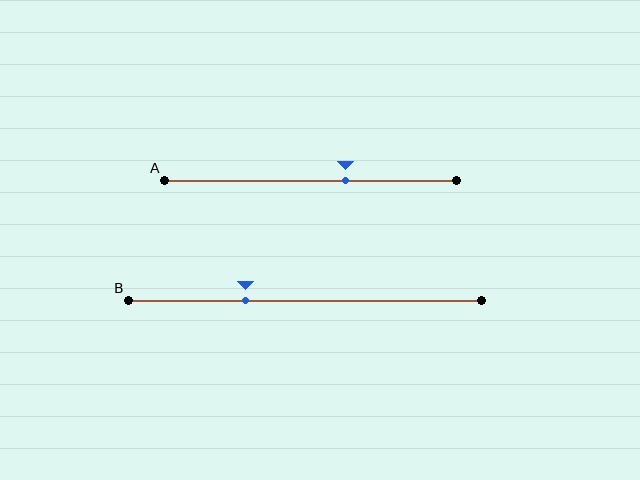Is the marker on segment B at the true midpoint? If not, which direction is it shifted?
No, the marker on segment B is shifted to the left by about 17% of the segment length.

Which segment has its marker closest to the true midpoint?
Segment A has its marker closest to the true midpoint.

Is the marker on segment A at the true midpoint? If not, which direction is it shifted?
No, the marker on segment A is shifted to the right by about 12% of the segment length.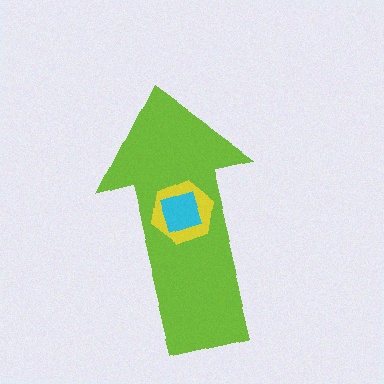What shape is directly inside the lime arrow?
The yellow hexagon.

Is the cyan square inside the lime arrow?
Yes.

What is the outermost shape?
The lime arrow.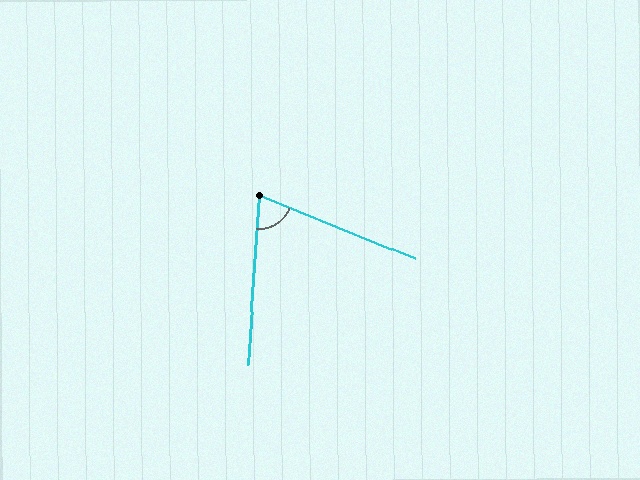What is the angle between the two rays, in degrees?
Approximately 72 degrees.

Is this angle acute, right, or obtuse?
It is acute.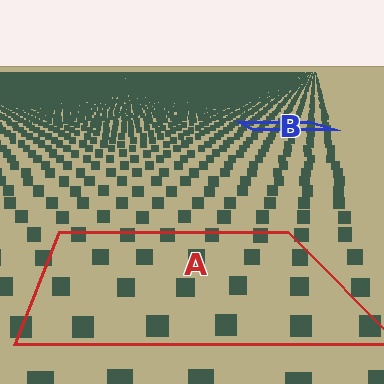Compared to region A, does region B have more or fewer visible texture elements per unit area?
Region B has more texture elements per unit area — they are packed more densely because it is farther away.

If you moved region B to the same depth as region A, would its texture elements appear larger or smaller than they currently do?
They would appear larger. At a closer depth, the same texture elements are projected at a bigger on-screen size.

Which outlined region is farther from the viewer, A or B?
Region B is farther from the viewer — the texture elements inside it appear smaller and more densely packed.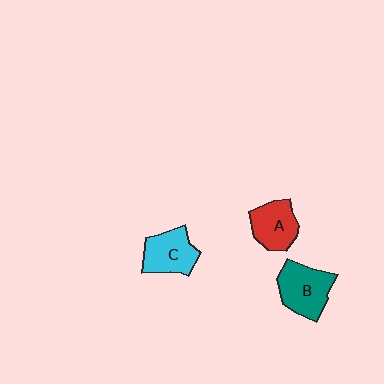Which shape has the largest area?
Shape B (teal).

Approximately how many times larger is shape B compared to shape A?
Approximately 1.2 times.